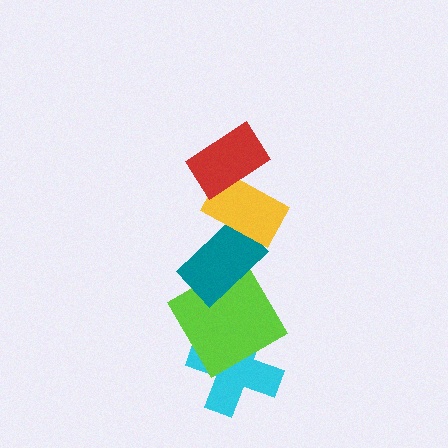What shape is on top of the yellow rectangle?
The red rectangle is on top of the yellow rectangle.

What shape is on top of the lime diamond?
The teal rectangle is on top of the lime diamond.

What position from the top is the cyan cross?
The cyan cross is 5th from the top.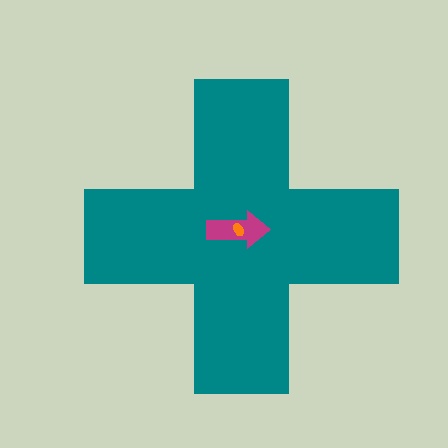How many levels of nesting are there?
3.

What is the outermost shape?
The teal cross.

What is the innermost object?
The orange ellipse.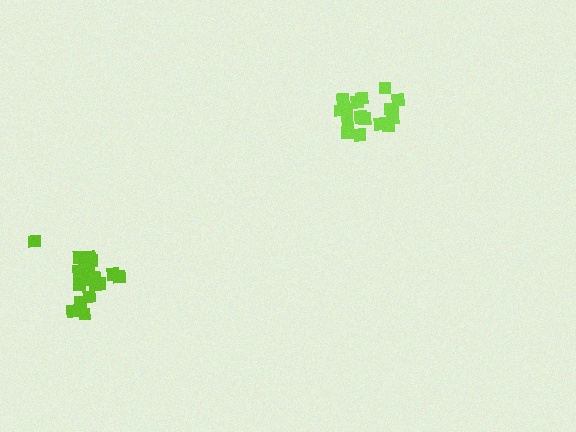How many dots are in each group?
Group 1: 18 dots, Group 2: 18 dots (36 total).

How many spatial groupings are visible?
There are 2 spatial groupings.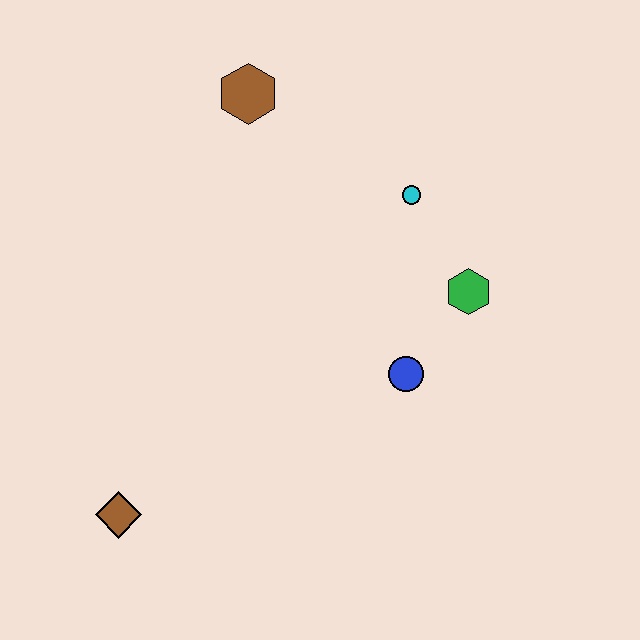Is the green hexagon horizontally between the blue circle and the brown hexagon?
No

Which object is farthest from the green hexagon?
The brown diamond is farthest from the green hexagon.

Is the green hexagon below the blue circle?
No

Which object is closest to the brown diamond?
The blue circle is closest to the brown diamond.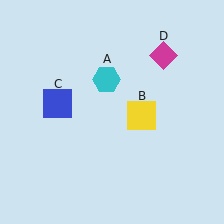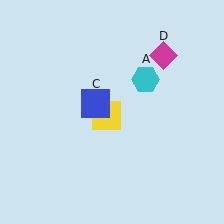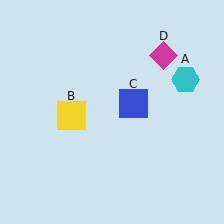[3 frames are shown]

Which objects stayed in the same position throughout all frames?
Magenta diamond (object D) remained stationary.